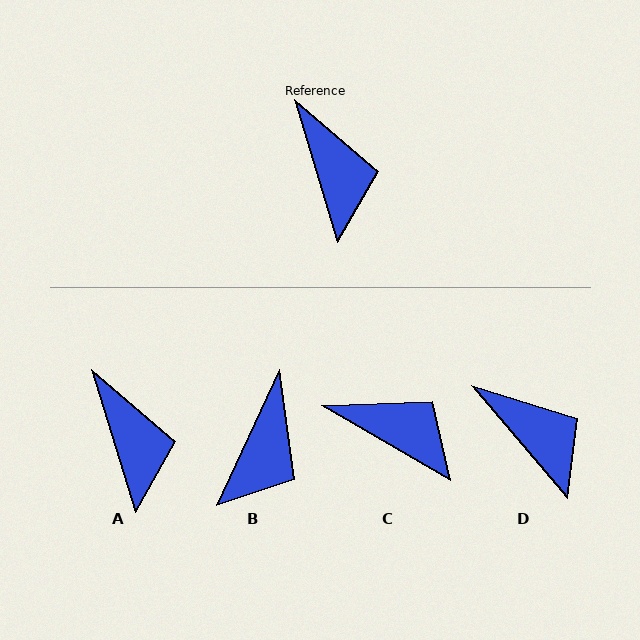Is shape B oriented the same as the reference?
No, it is off by about 42 degrees.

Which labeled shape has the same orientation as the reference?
A.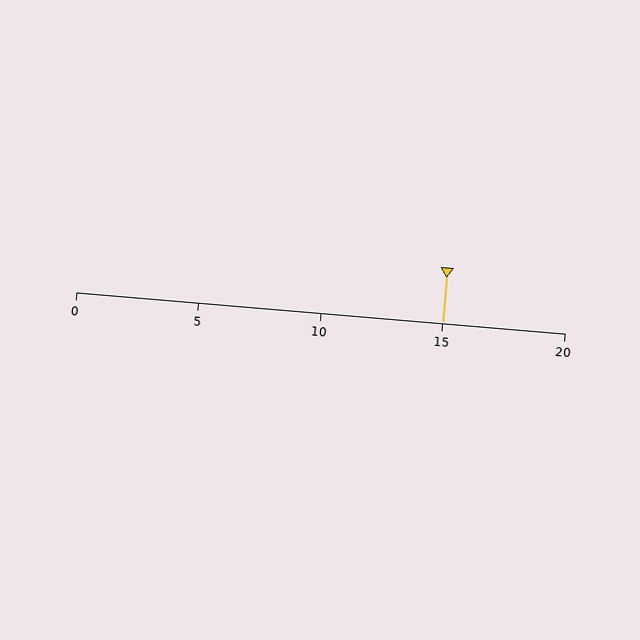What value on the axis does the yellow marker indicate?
The marker indicates approximately 15.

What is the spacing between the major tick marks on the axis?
The major ticks are spaced 5 apart.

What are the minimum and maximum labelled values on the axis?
The axis runs from 0 to 20.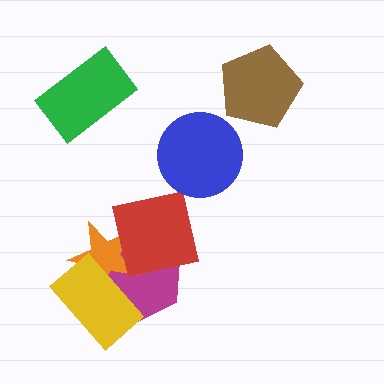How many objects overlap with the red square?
2 objects overlap with the red square.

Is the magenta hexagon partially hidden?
Yes, it is partially covered by another shape.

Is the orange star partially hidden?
Yes, it is partially covered by another shape.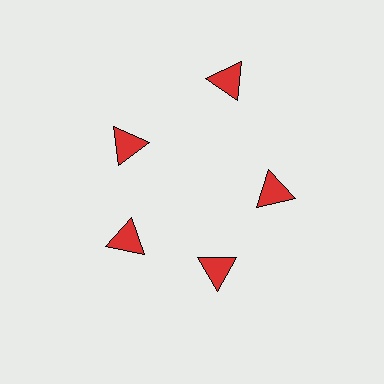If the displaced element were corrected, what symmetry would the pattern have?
It would have 5-fold rotational symmetry — the pattern would map onto itself every 72 degrees.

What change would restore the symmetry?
The symmetry would be restored by moving it inward, back onto the ring so that all 5 triangles sit at equal angles and equal distance from the center.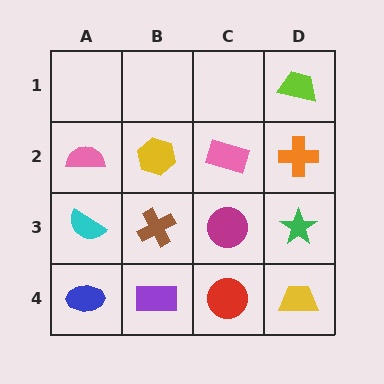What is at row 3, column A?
A cyan semicircle.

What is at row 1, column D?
A lime trapezoid.